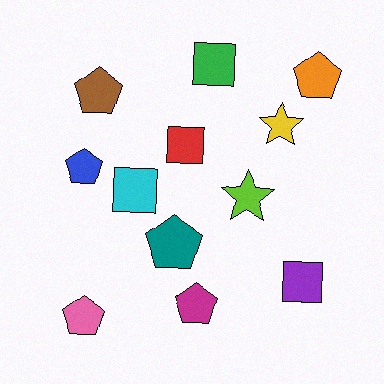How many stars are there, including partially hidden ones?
There are 2 stars.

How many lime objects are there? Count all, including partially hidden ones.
There is 1 lime object.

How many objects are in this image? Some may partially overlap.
There are 12 objects.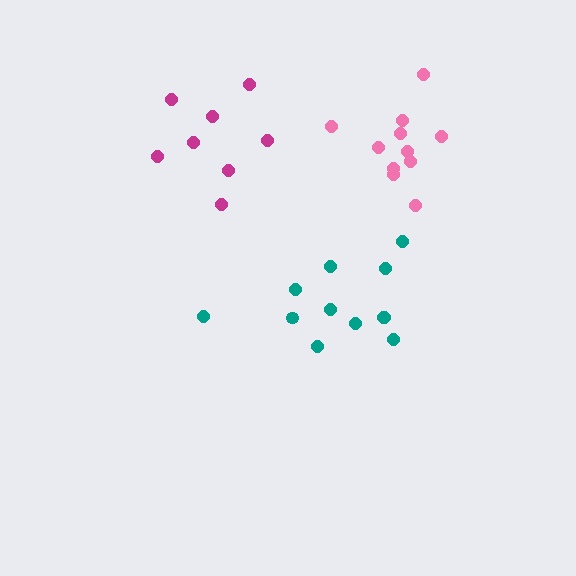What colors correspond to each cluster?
The clusters are colored: pink, teal, magenta.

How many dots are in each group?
Group 1: 11 dots, Group 2: 12 dots, Group 3: 8 dots (31 total).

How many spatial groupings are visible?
There are 3 spatial groupings.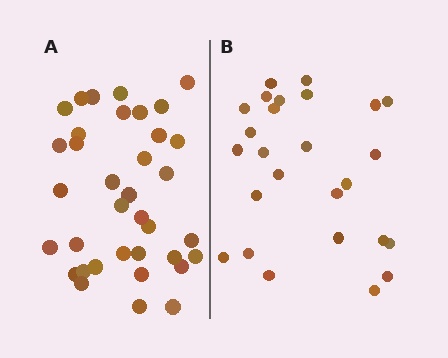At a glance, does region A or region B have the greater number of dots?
Region A (the left region) has more dots.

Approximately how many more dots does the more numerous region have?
Region A has roughly 10 or so more dots than region B.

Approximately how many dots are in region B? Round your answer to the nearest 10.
About 30 dots. (The exact count is 26, which rounds to 30.)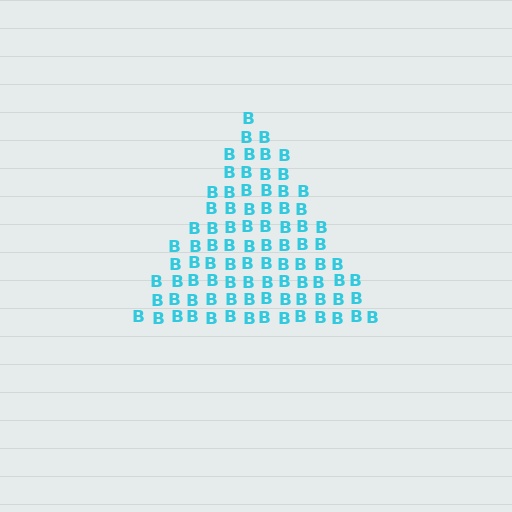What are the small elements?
The small elements are letter B's.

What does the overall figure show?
The overall figure shows a triangle.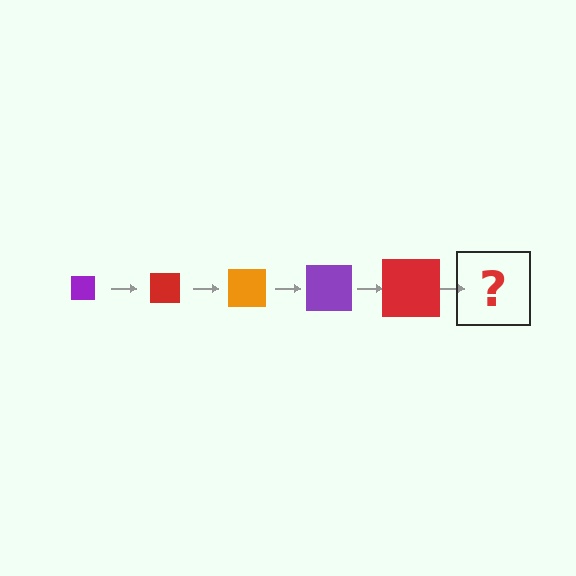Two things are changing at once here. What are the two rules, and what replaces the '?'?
The two rules are that the square grows larger each step and the color cycles through purple, red, and orange. The '?' should be an orange square, larger than the previous one.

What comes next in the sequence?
The next element should be an orange square, larger than the previous one.